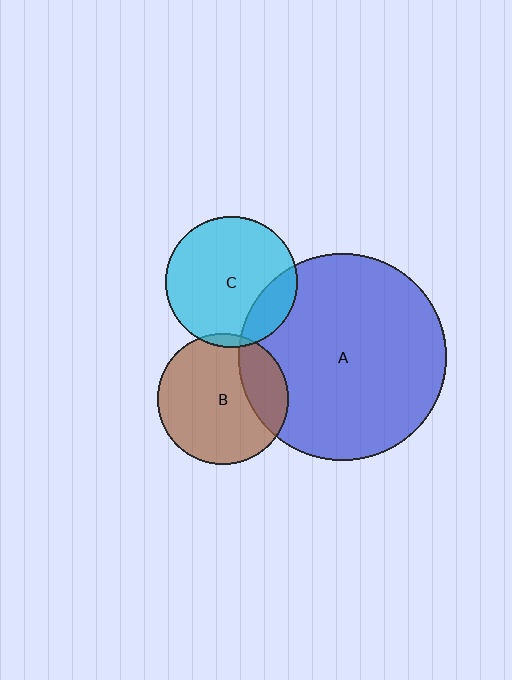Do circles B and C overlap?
Yes.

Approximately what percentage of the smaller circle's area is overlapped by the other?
Approximately 5%.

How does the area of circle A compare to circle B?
Approximately 2.5 times.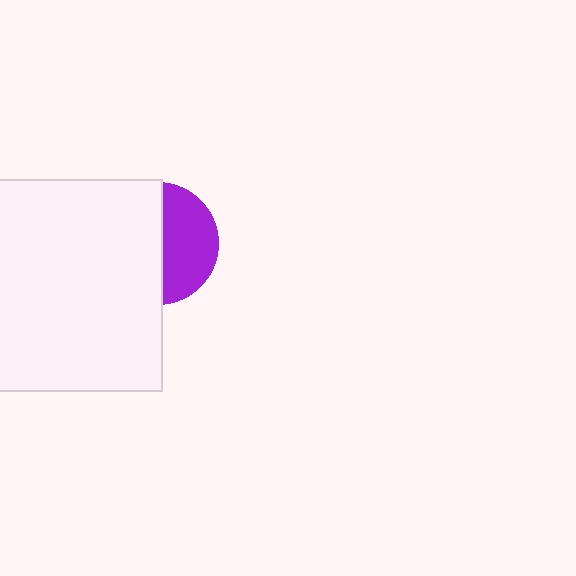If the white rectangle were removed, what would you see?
You would see the complete purple circle.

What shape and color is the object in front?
The object in front is a white rectangle.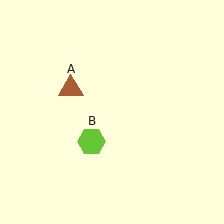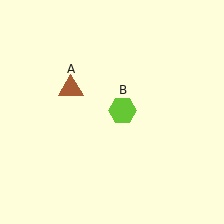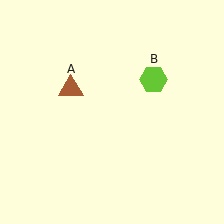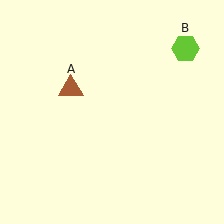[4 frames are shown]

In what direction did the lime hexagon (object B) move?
The lime hexagon (object B) moved up and to the right.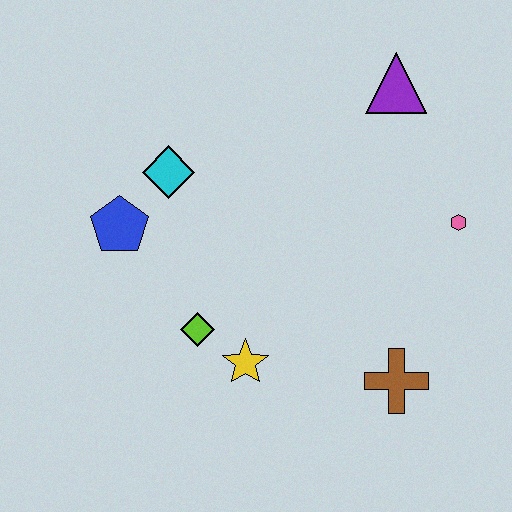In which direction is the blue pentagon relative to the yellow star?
The blue pentagon is above the yellow star.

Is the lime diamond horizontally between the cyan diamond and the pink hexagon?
Yes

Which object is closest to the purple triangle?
The pink hexagon is closest to the purple triangle.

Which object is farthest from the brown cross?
The blue pentagon is farthest from the brown cross.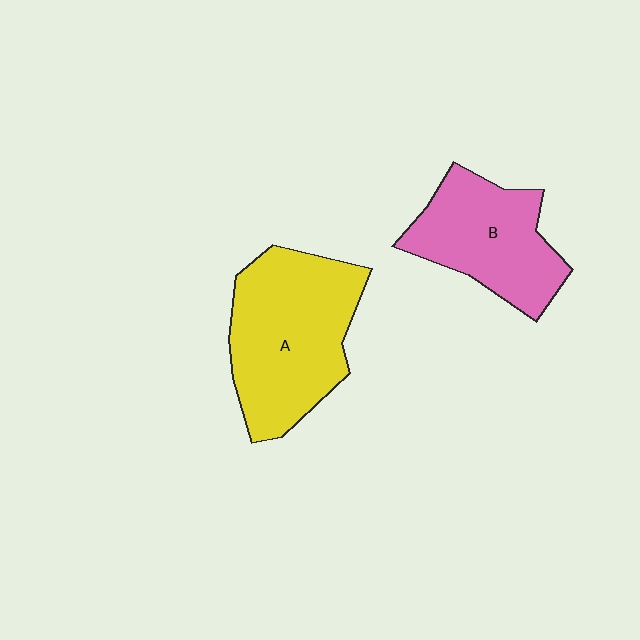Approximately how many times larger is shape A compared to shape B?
Approximately 1.3 times.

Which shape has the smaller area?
Shape B (pink).